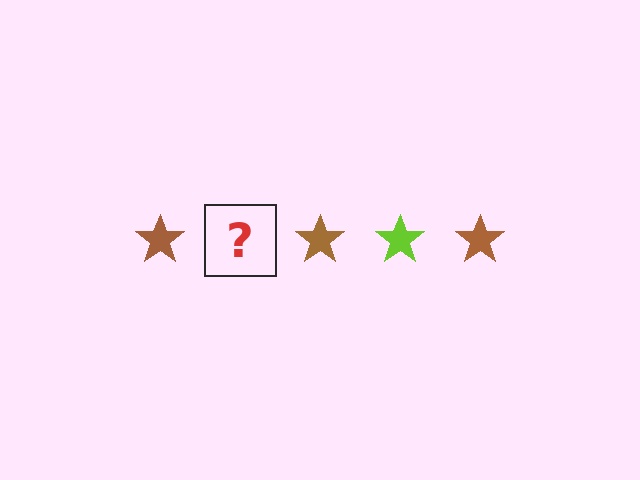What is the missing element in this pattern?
The missing element is a lime star.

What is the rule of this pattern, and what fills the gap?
The rule is that the pattern cycles through brown, lime stars. The gap should be filled with a lime star.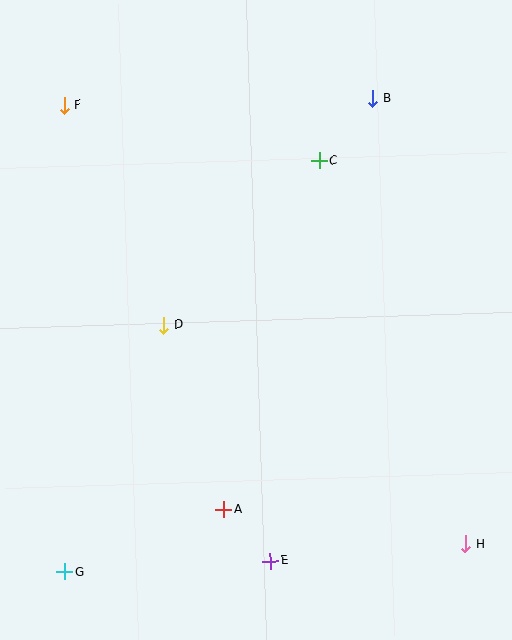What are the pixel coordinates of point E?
Point E is at (271, 561).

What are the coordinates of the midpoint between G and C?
The midpoint between G and C is at (192, 366).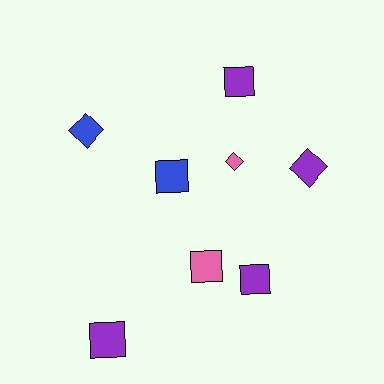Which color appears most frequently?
Purple, with 4 objects.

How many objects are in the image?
There are 8 objects.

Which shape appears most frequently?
Square, with 5 objects.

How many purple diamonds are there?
There is 1 purple diamond.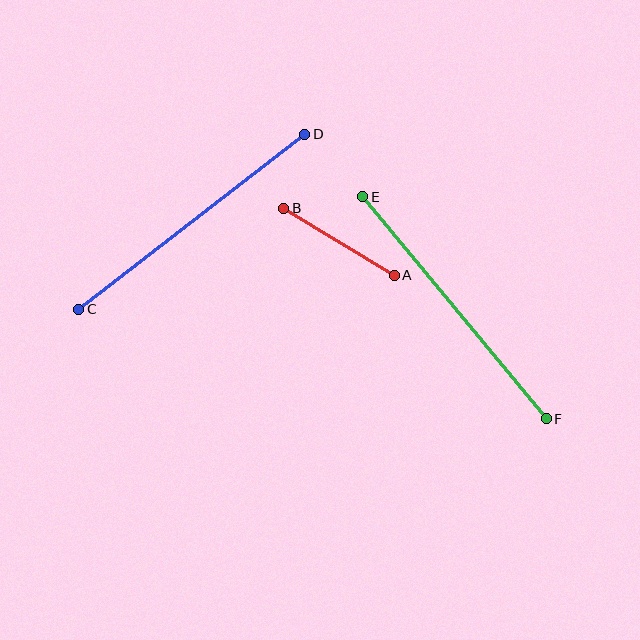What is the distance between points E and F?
The distance is approximately 288 pixels.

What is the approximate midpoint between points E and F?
The midpoint is at approximately (454, 308) pixels.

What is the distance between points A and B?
The distance is approximately 129 pixels.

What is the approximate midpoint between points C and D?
The midpoint is at approximately (192, 222) pixels.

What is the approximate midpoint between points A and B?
The midpoint is at approximately (339, 242) pixels.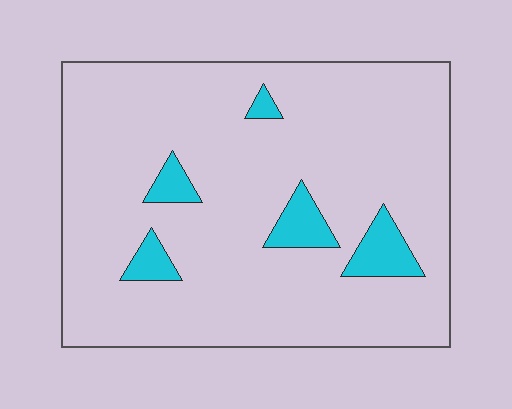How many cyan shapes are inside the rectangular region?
5.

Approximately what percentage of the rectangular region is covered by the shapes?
Approximately 10%.